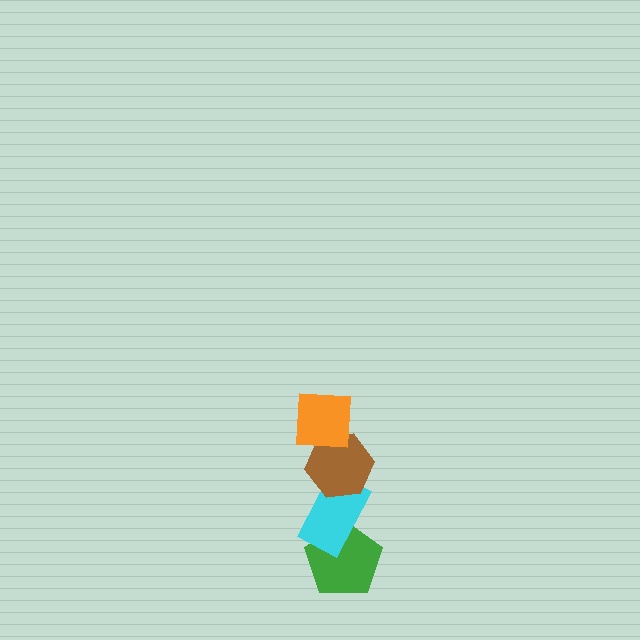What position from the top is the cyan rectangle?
The cyan rectangle is 3rd from the top.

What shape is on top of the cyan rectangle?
The brown hexagon is on top of the cyan rectangle.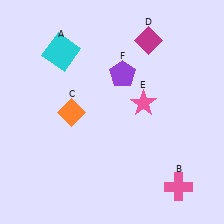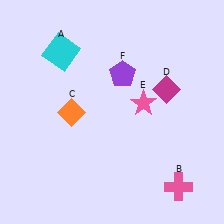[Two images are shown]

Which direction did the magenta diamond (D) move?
The magenta diamond (D) moved down.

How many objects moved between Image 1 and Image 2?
1 object moved between the two images.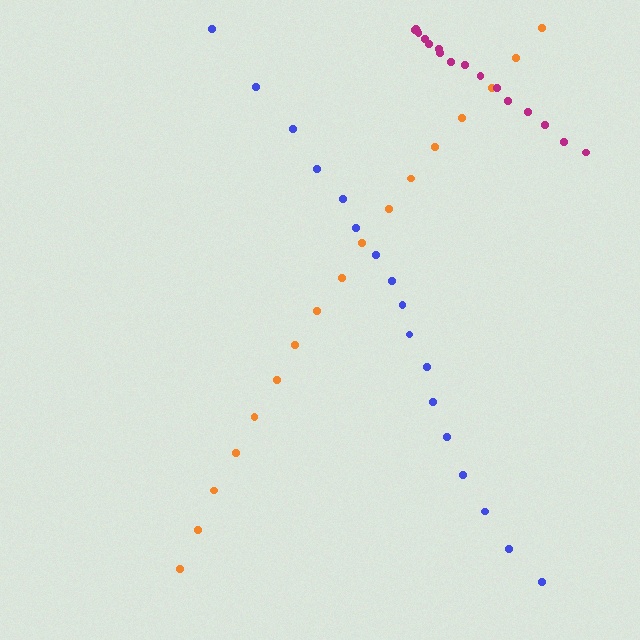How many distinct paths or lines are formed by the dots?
There are 3 distinct paths.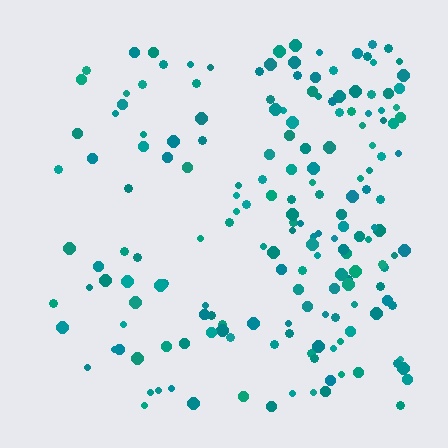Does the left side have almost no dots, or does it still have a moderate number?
Still a moderate number, just noticeably fewer than the right.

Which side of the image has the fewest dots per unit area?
The left.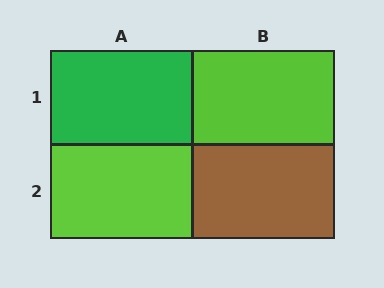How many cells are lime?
2 cells are lime.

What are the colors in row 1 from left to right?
Green, lime.